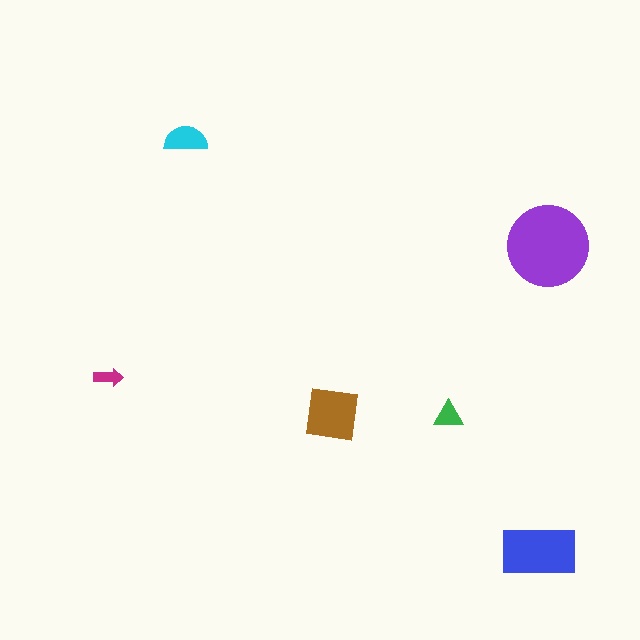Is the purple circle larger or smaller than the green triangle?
Larger.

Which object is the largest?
The purple circle.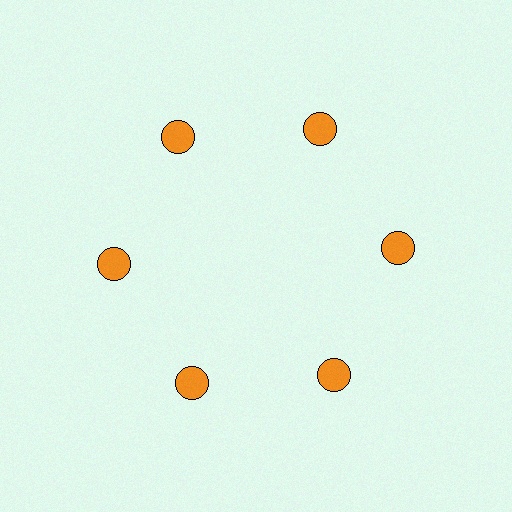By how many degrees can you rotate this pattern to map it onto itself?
The pattern maps onto itself every 60 degrees of rotation.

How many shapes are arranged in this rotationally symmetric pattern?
There are 6 shapes, arranged in 6 groups of 1.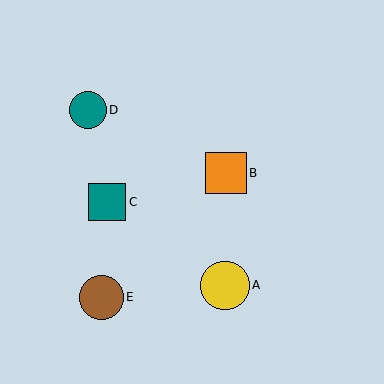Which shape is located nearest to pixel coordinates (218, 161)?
The orange square (labeled B) at (226, 173) is nearest to that location.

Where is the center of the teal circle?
The center of the teal circle is at (88, 110).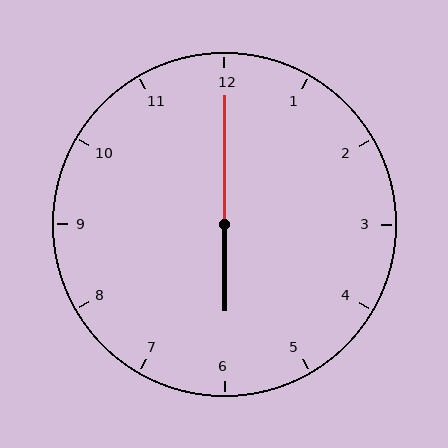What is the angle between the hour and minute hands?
Approximately 180 degrees.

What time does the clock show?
6:00.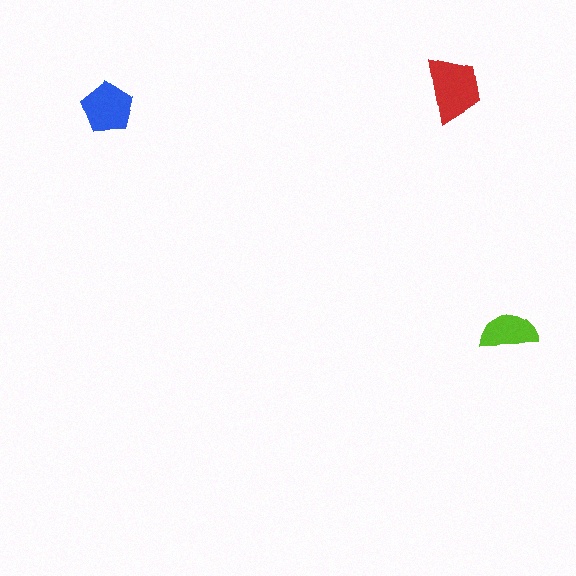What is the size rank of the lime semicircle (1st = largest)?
3rd.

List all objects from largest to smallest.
The red trapezoid, the blue pentagon, the lime semicircle.